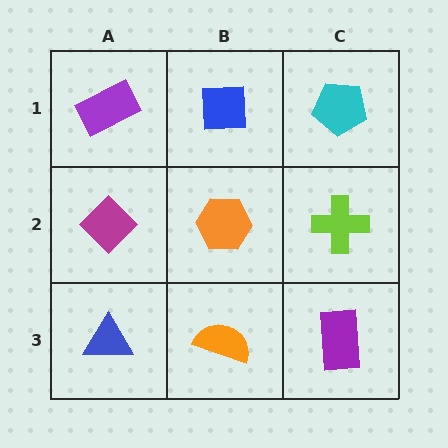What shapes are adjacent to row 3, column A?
A magenta diamond (row 2, column A), an orange semicircle (row 3, column B).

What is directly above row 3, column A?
A magenta diamond.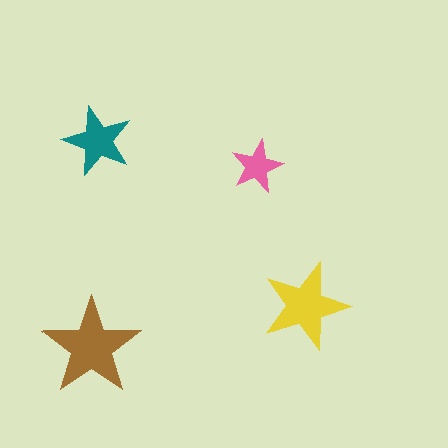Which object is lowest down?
The brown star is bottommost.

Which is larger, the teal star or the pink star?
The teal one.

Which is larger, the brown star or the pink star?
The brown one.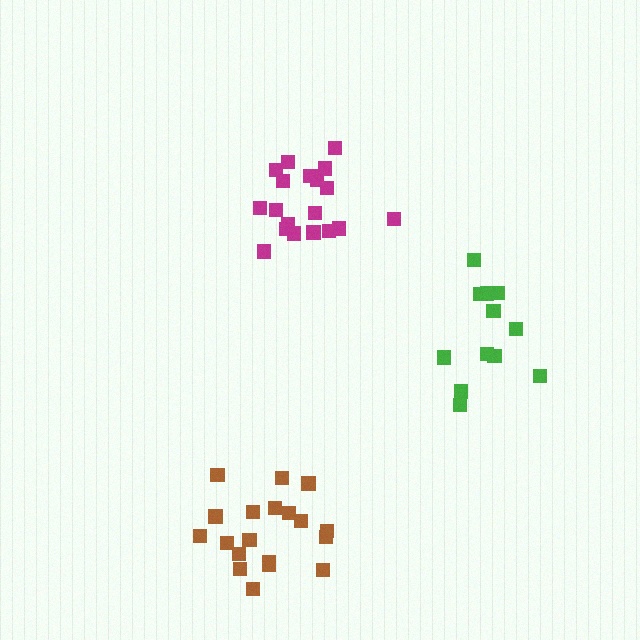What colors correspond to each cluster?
The clusters are colored: magenta, brown, green.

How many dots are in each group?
Group 1: 19 dots, Group 2: 19 dots, Group 3: 13 dots (51 total).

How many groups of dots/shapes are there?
There are 3 groups.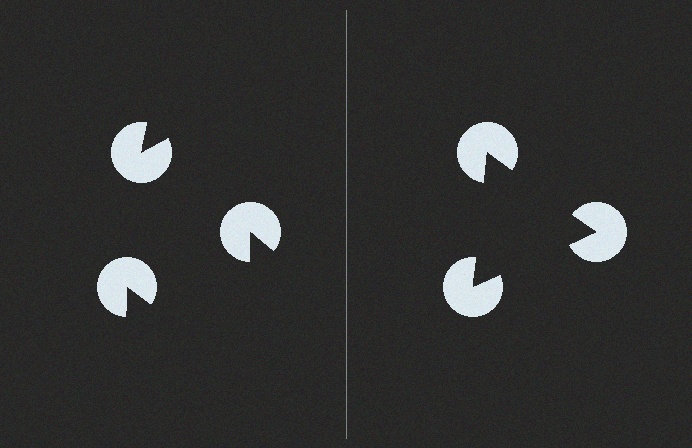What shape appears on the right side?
An illusory triangle.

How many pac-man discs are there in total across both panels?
6 — 3 on each side.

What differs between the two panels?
The pac-man discs are positioned identically on both sides; only the wedge orientations differ. On the right they align to a triangle; on the left they are misaligned.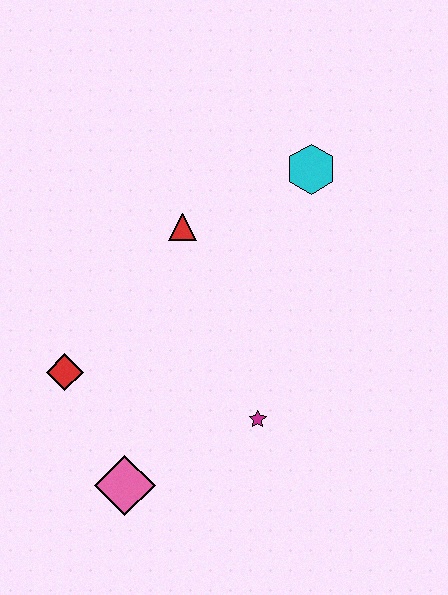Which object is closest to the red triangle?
The cyan hexagon is closest to the red triangle.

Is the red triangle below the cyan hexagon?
Yes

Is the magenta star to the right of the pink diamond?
Yes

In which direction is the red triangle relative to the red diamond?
The red triangle is above the red diamond.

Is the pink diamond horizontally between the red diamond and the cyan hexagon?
Yes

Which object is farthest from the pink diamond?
The cyan hexagon is farthest from the pink diamond.